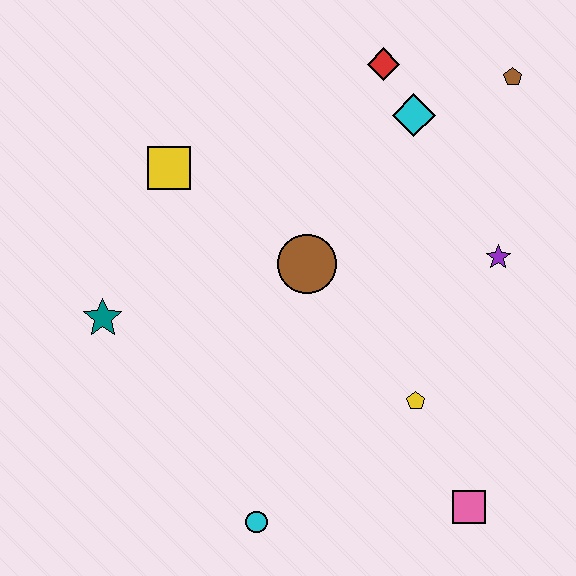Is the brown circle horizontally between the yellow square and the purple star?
Yes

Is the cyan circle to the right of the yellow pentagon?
No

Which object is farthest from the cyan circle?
The brown pentagon is farthest from the cyan circle.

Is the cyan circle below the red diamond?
Yes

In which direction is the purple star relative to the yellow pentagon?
The purple star is above the yellow pentagon.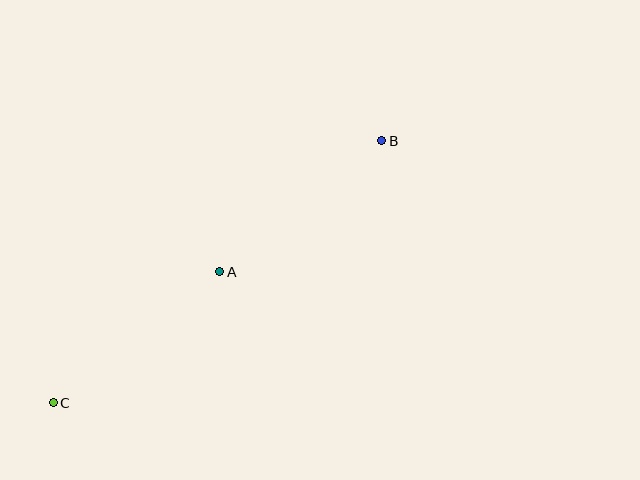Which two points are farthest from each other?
Points B and C are farthest from each other.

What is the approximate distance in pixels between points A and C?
The distance between A and C is approximately 212 pixels.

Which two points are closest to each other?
Points A and B are closest to each other.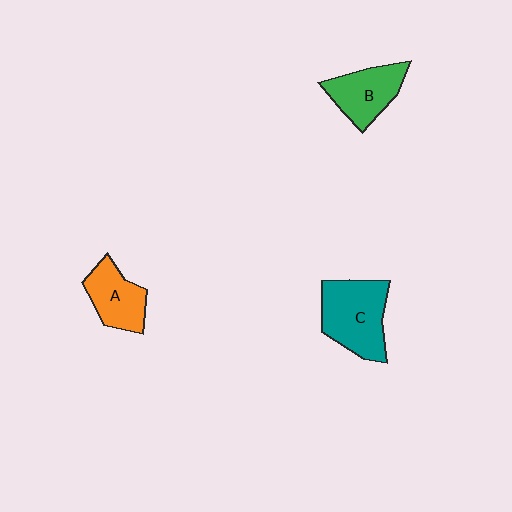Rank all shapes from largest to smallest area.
From largest to smallest: C (teal), B (green), A (orange).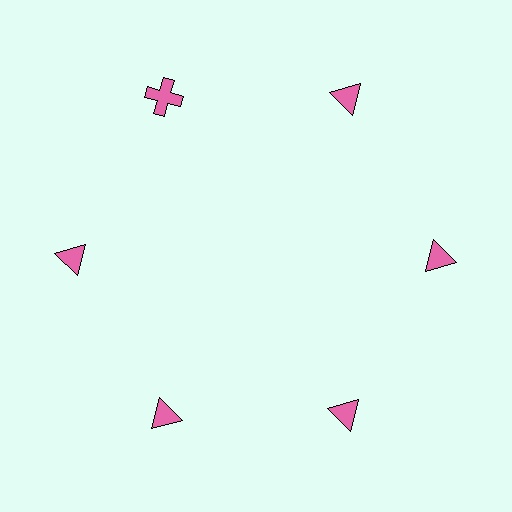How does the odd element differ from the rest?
It has a different shape: cross instead of triangle.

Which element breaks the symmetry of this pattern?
The pink cross at roughly the 11 o'clock position breaks the symmetry. All other shapes are pink triangles.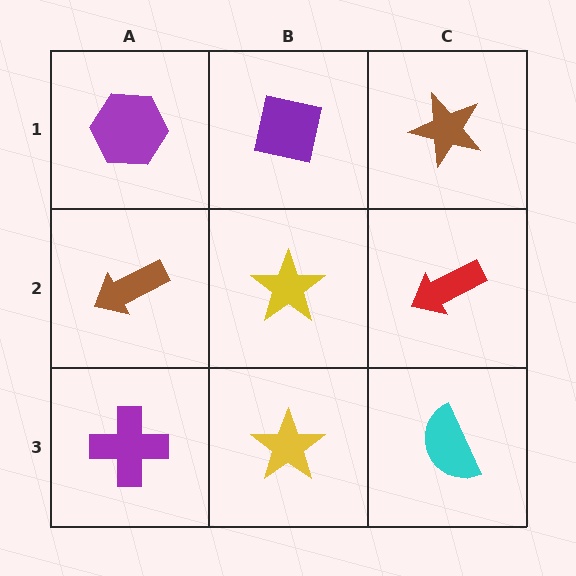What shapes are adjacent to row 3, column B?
A yellow star (row 2, column B), a purple cross (row 3, column A), a cyan semicircle (row 3, column C).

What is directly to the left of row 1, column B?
A purple hexagon.